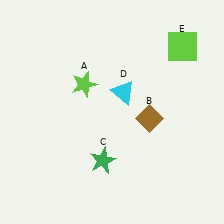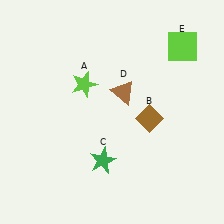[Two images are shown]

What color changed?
The triangle (D) changed from cyan in Image 1 to brown in Image 2.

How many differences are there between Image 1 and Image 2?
There is 1 difference between the two images.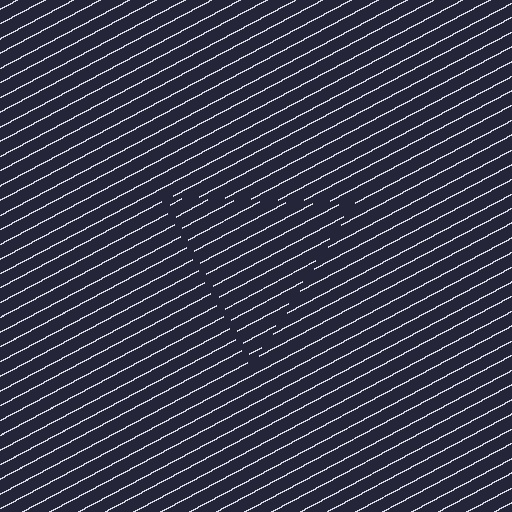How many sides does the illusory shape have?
3 sides — the line-ends trace a triangle.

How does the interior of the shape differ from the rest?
The interior of the shape contains the same grating, shifted by half a period — the contour is defined by the phase discontinuity where line-ends from the inner and outer gratings abut.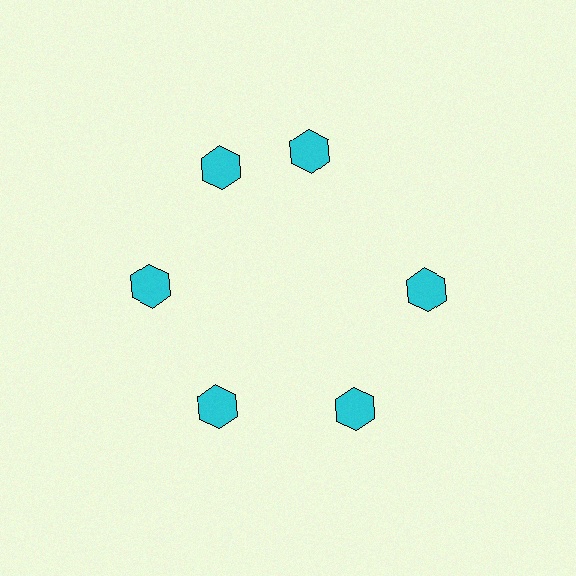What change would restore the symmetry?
The symmetry would be restored by rotating it back into even spacing with its neighbors so that all 6 hexagons sit at equal angles and equal distance from the center.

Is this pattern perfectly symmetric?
No. The 6 cyan hexagons are arranged in a ring, but one element near the 1 o'clock position is rotated out of alignment along the ring, breaking the 6-fold rotational symmetry.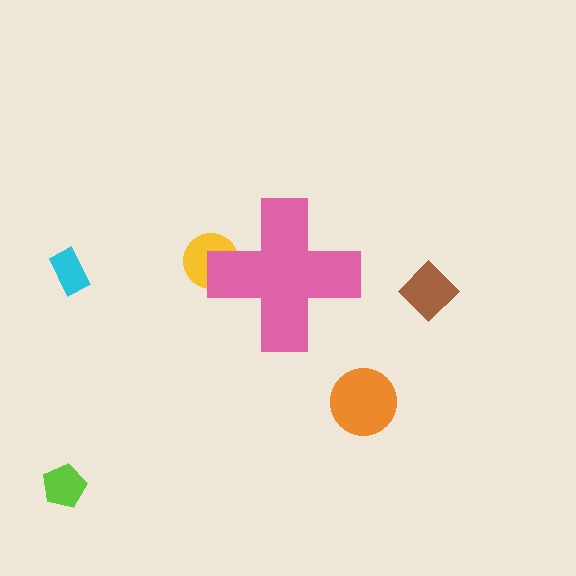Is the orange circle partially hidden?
No, the orange circle is fully visible.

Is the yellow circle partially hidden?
Yes, the yellow circle is partially hidden behind the pink cross.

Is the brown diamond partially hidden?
No, the brown diamond is fully visible.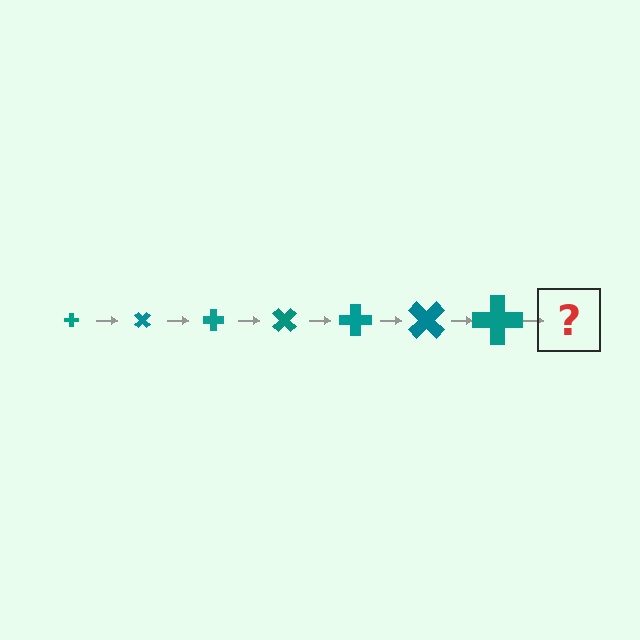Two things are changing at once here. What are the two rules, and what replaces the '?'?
The two rules are that the cross grows larger each step and it rotates 45 degrees each step. The '?' should be a cross, larger than the previous one and rotated 315 degrees from the start.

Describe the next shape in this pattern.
It should be a cross, larger than the previous one and rotated 315 degrees from the start.